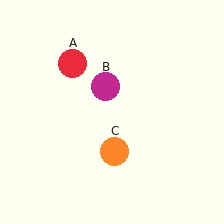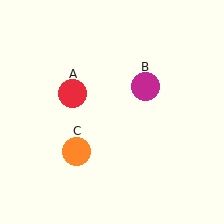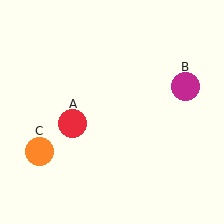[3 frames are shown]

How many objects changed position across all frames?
3 objects changed position: red circle (object A), magenta circle (object B), orange circle (object C).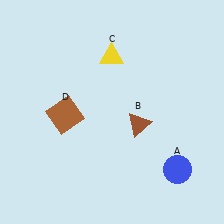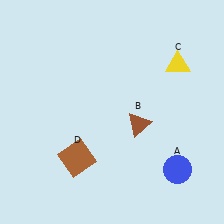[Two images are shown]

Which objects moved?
The objects that moved are: the yellow triangle (C), the brown square (D).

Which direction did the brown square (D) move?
The brown square (D) moved down.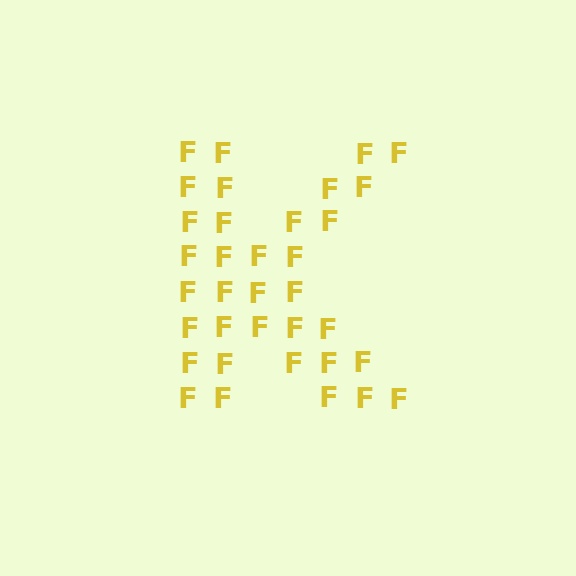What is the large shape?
The large shape is the letter K.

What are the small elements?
The small elements are letter F's.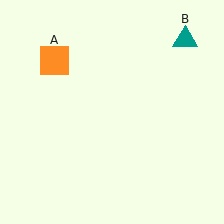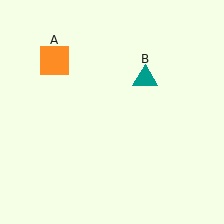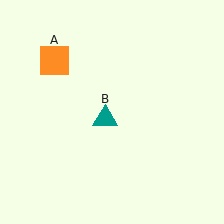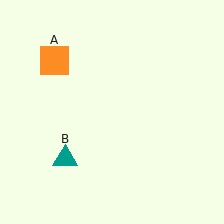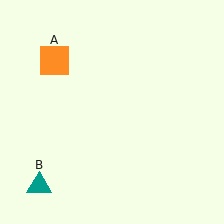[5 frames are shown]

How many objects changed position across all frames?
1 object changed position: teal triangle (object B).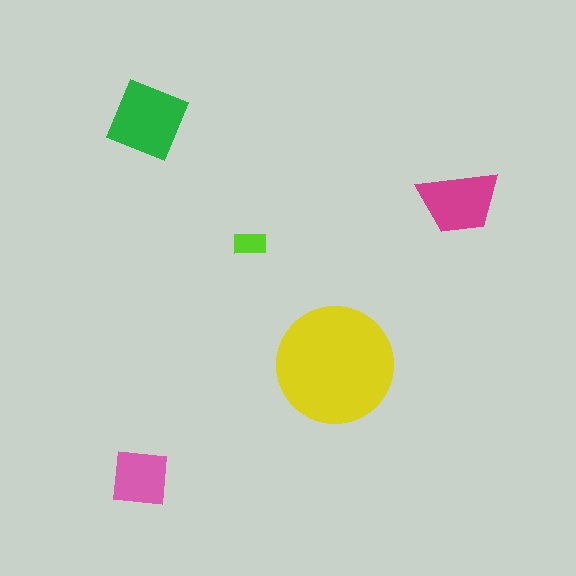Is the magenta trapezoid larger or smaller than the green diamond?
Smaller.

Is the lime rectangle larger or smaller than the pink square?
Smaller.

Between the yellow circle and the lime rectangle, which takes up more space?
The yellow circle.